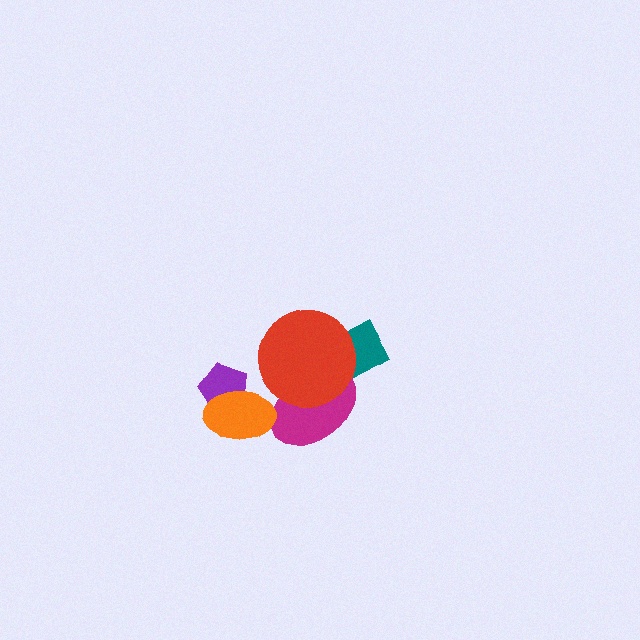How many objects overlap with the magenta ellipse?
2 objects overlap with the magenta ellipse.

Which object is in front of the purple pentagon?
The orange ellipse is in front of the purple pentagon.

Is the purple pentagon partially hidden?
Yes, it is partially covered by another shape.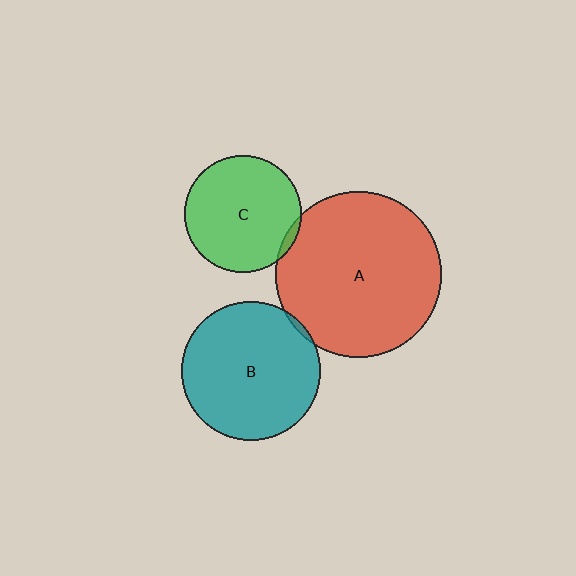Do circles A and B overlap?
Yes.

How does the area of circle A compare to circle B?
Approximately 1.4 times.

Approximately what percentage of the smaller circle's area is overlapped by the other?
Approximately 5%.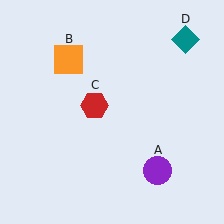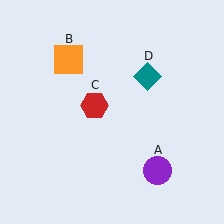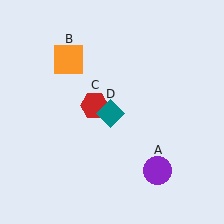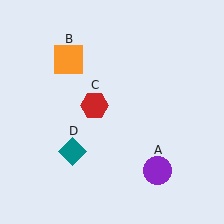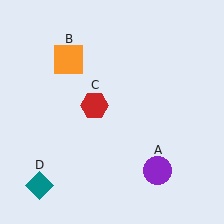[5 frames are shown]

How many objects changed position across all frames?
1 object changed position: teal diamond (object D).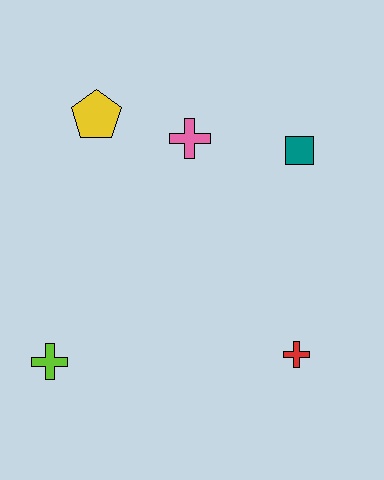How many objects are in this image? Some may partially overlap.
There are 5 objects.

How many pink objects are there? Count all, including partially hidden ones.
There is 1 pink object.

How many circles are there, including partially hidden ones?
There are no circles.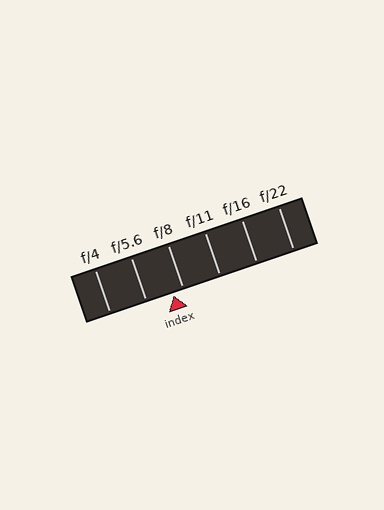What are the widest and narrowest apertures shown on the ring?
The widest aperture shown is f/4 and the narrowest is f/22.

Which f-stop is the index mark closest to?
The index mark is closest to f/8.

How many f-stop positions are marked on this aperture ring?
There are 6 f-stop positions marked.